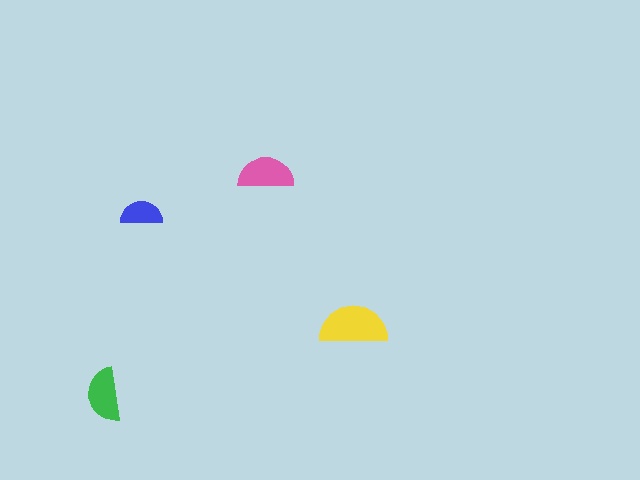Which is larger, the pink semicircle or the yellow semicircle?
The yellow one.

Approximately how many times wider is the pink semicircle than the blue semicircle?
About 1.5 times wider.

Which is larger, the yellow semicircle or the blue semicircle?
The yellow one.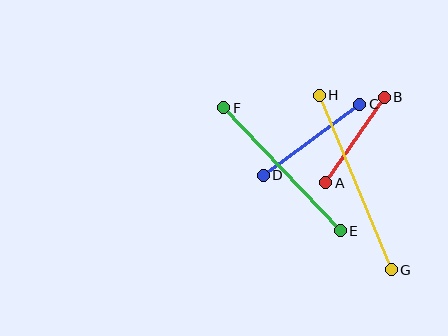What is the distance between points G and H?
The distance is approximately 189 pixels.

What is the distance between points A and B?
The distance is approximately 104 pixels.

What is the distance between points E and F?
The distance is approximately 170 pixels.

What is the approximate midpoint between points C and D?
The midpoint is at approximately (311, 140) pixels.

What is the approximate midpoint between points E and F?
The midpoint is at approximately (282, 169) pixels.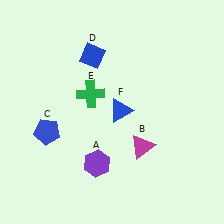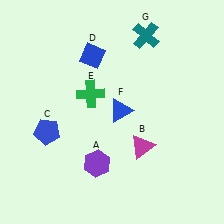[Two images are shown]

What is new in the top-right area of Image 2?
A teal cross (G) was added in the top-right area of Image 2.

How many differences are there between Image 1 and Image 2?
There is 1 difference between the two images.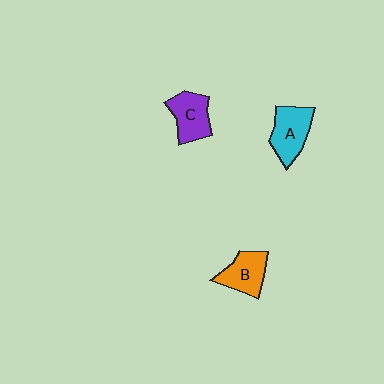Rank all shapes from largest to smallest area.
From largest to smallest: A (cyan), C (purple), B (orange).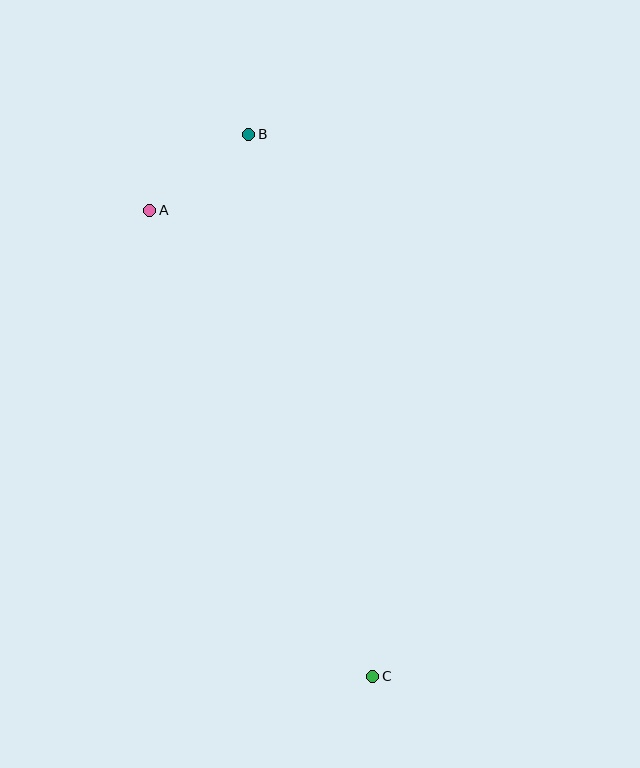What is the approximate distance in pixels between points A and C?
The distance between A and C is approximately 517 pixels.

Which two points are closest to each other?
Points A and B are closest to each other.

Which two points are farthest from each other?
Points B and C are farthest from each other.